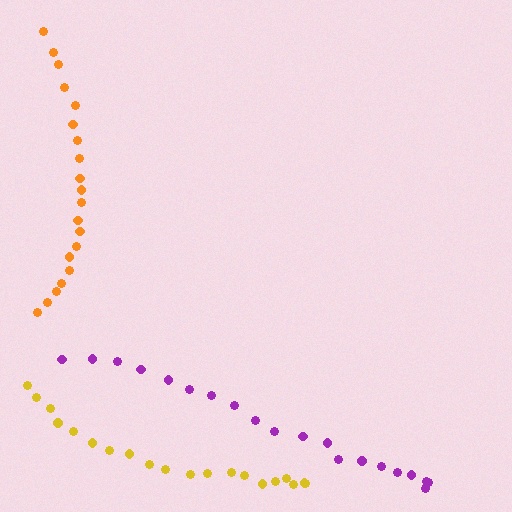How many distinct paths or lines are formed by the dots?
There are 3 distinct paths.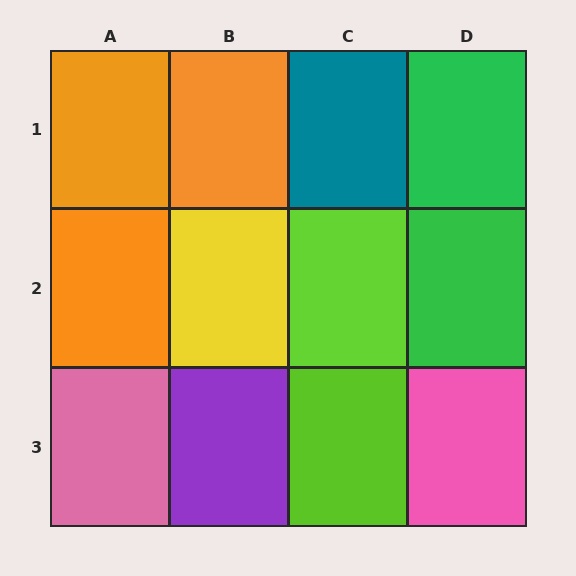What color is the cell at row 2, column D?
Green.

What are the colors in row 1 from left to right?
Orange, orange, teal, green.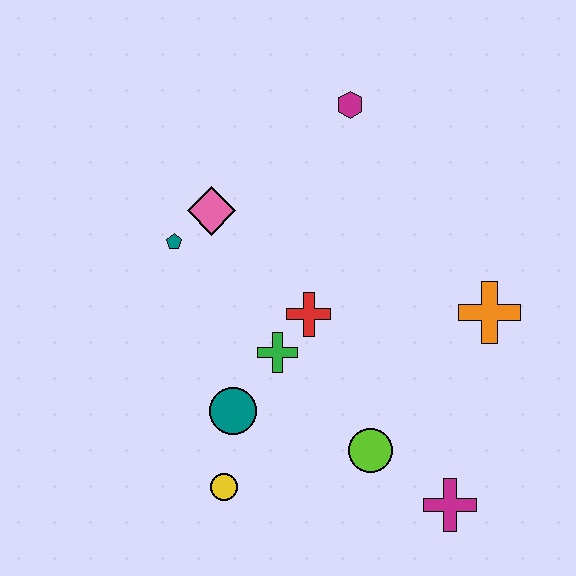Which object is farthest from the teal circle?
The magenta hexagon is farthest from the teal circle.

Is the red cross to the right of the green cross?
Yes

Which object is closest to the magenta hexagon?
The pink diamond is closest to the magenta hexagon.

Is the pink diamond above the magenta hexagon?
No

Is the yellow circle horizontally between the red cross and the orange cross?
No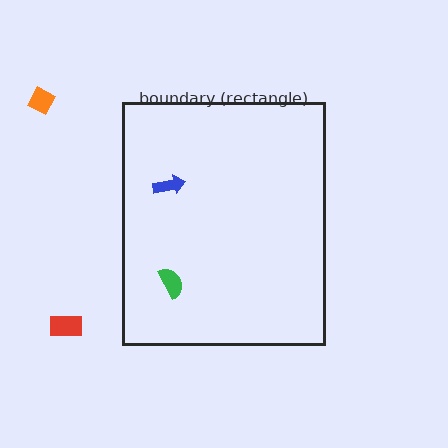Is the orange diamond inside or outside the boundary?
Outside.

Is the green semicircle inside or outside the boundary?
Inside.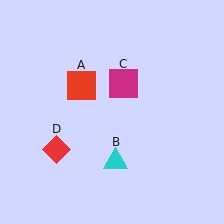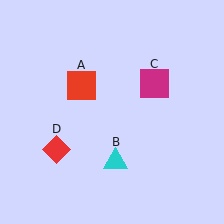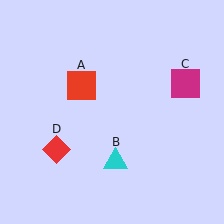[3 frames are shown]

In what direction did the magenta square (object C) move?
The magenta square (object C) moved right.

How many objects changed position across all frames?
1 object changed position: magenta square (object C).